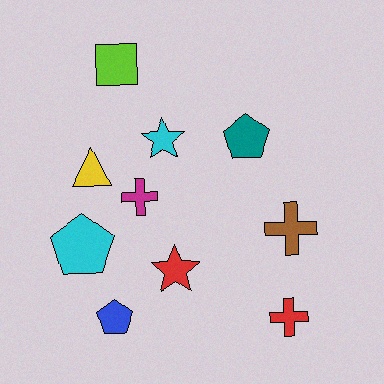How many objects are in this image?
There are 10 objects.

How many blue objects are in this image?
There is 1 blue object.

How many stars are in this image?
There are 2 stars.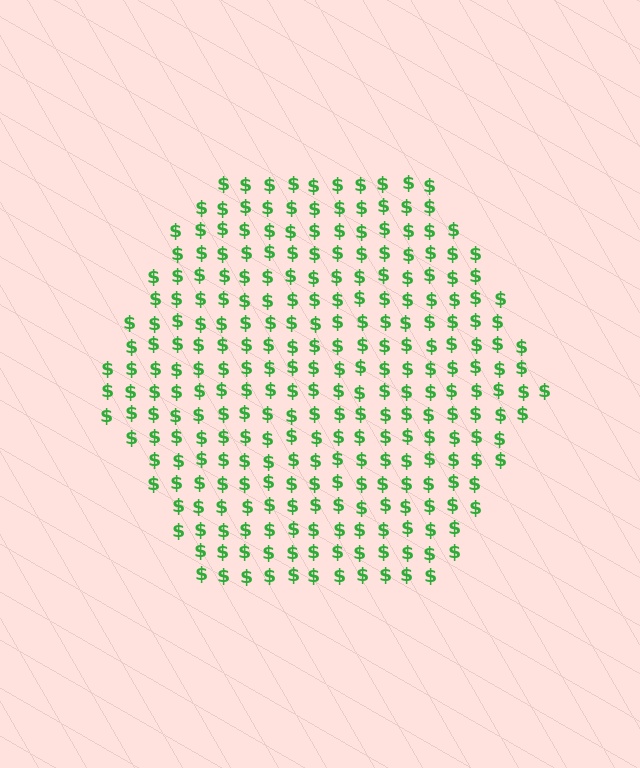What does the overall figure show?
The overall figure shows a hexagon.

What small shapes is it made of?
It is made of small dollar signs.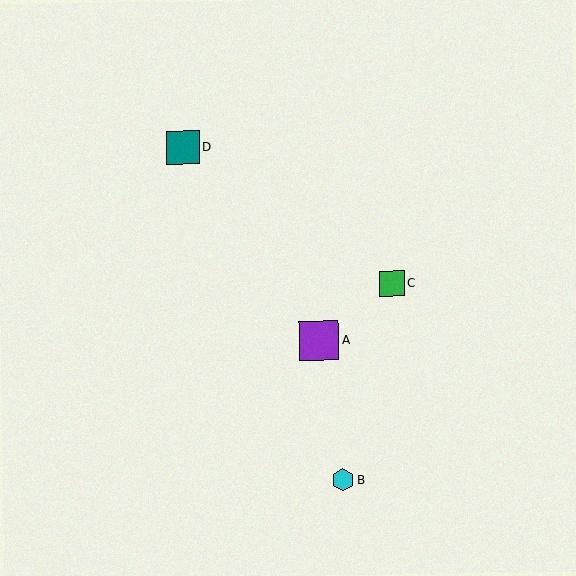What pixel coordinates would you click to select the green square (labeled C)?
Click at (392, 283) to select the green square C.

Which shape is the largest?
The purple square (labeled A) is the largest.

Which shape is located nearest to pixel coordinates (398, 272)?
The green square (labeled C) at (392, 283) is nearest to that location.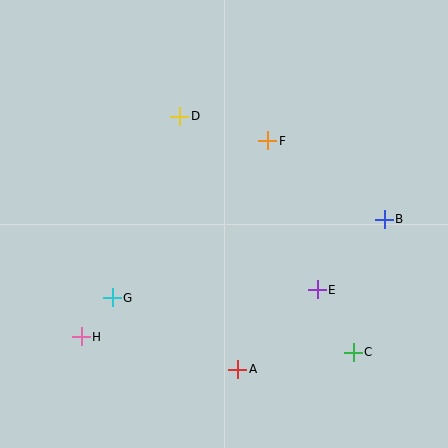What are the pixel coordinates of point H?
Point H is at (81, 337).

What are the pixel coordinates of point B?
Point B is at (384, 220).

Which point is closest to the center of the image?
Point F at (268, 141) is closest to the center.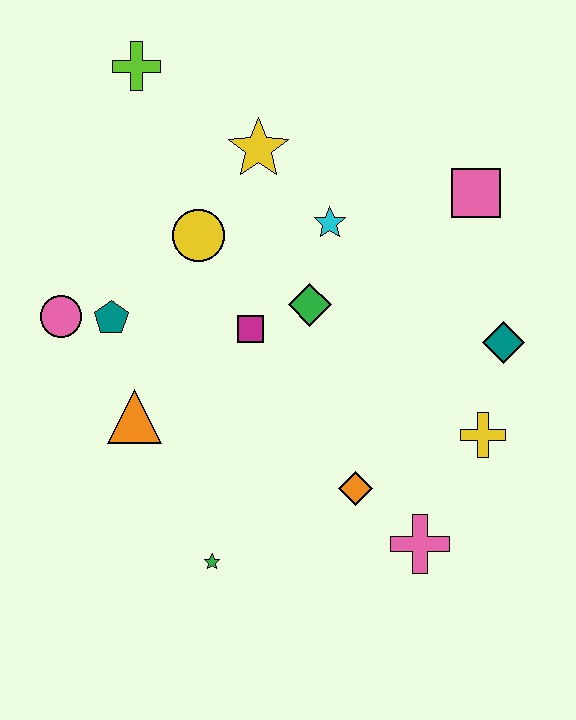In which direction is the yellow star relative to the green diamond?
The yellow star is above the green diamond.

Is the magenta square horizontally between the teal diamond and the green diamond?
No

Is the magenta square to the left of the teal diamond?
Yes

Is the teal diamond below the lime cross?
Yes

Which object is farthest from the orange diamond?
The lime cross is farthest from the orange diamond.